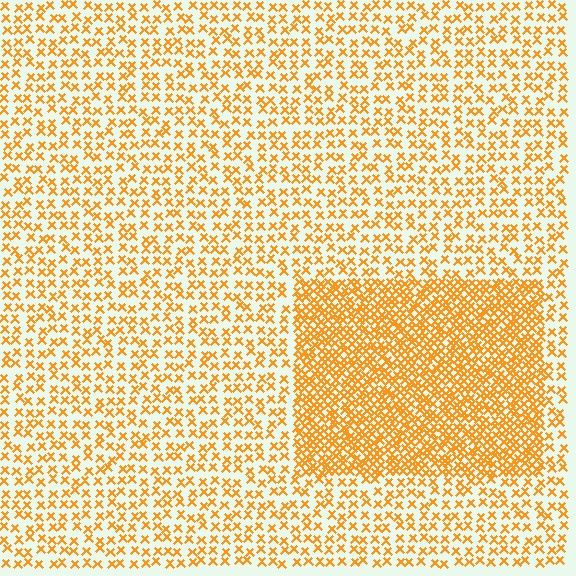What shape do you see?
I see a rectangle.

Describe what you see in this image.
The image contains small orange elements arranged at two different densities. A rectangle-shaped region is visible where the elements are more densely packed than the surrounding area.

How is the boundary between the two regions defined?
The boundary is defined by a change in element density (approximately 2.4x ratio). All elements are the same color, size, and shape.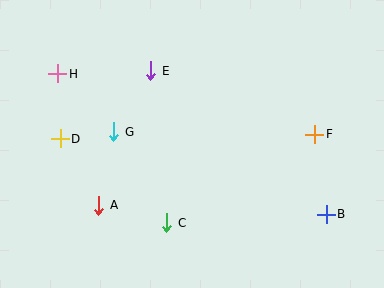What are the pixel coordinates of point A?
Point A is at (99, 205).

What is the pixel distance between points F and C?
The distance between F and C is 172 pixels.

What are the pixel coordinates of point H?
Point H is at (58, 74).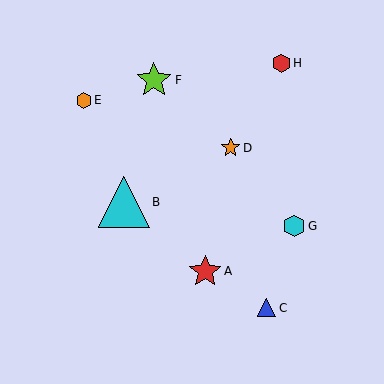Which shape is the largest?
The cyan triangle (labeled B) is the largest.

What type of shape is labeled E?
Shape E is an orange hexagon.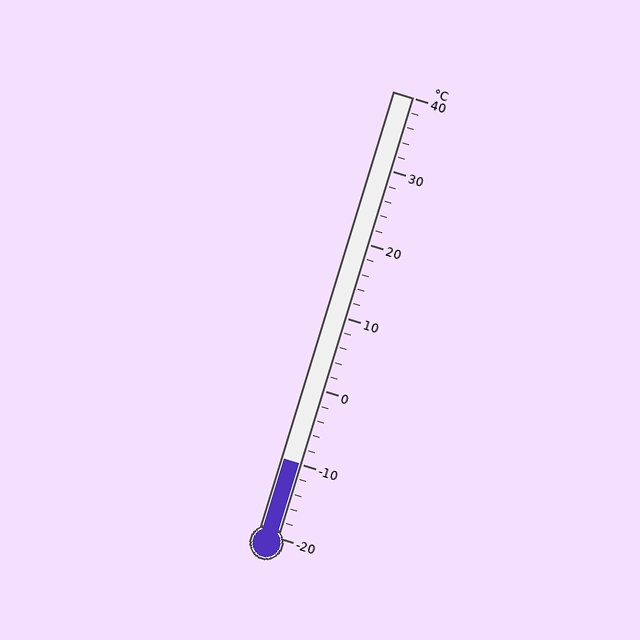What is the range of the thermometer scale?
The thermometer scale ranges from -20°C to 40°C.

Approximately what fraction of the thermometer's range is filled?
The thermometer is filled to approximately 15% of its range.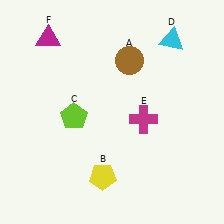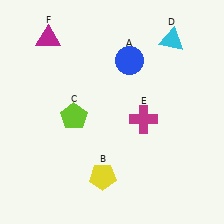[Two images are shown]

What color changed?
The circle (A) changed from brown in Image 1 to blue in Image 2.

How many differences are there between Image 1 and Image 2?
There is 1 difference between the two images.